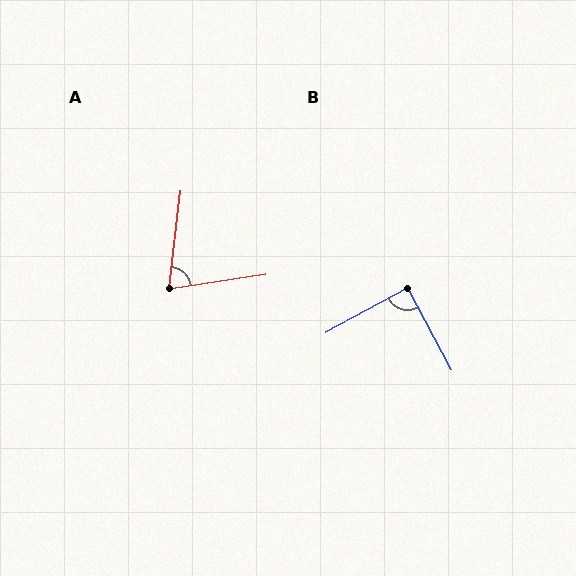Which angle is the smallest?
A, at approximately 75 degrees.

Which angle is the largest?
B, at approximately 89 degrees.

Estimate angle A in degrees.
Approximately 75 degrees.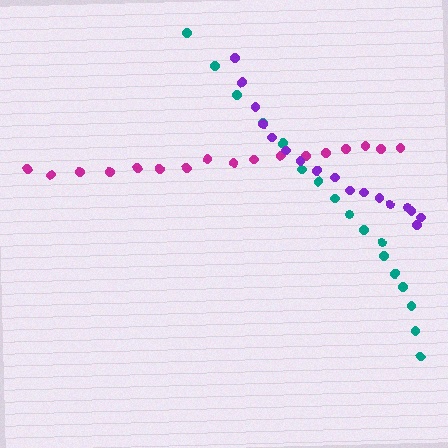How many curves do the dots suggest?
There are 3 distinct paths.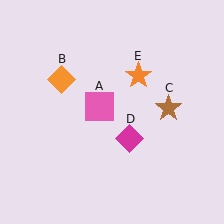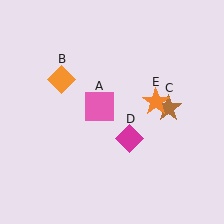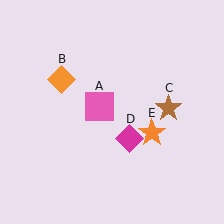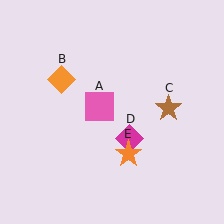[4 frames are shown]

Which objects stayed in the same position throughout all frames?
Pink square (object A) and orange diamond (object B) and brown star (object C) and magenta diamond (object D) remained stationary.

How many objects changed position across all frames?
1 object changed position: orange star (object E).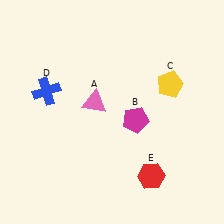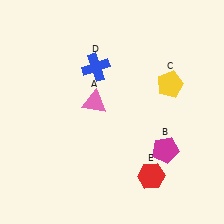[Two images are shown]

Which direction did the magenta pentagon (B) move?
The magenta pentagon (B) moved right.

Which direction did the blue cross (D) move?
The blue cross (D) moved right.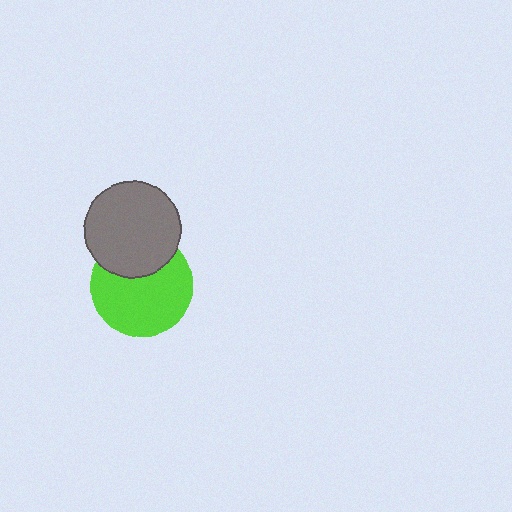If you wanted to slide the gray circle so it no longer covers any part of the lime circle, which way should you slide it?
Slide it up — that is the most direct way to separate the two shapes.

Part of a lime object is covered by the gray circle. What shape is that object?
It is a circle.